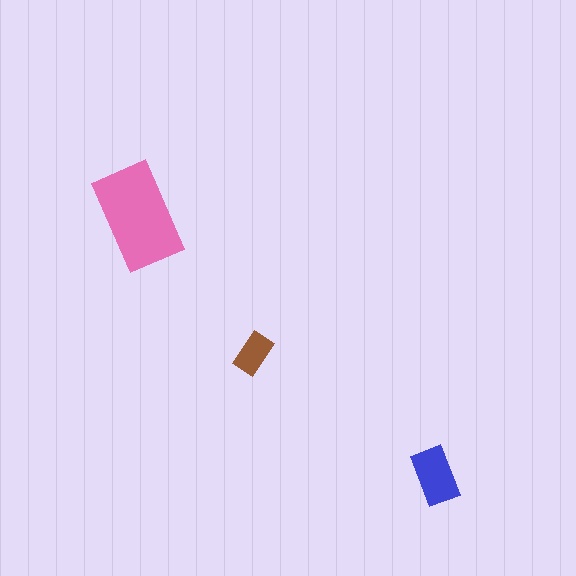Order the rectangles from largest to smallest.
the pink one, the blue one, the brown one.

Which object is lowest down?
The blue rectangle is bottommost.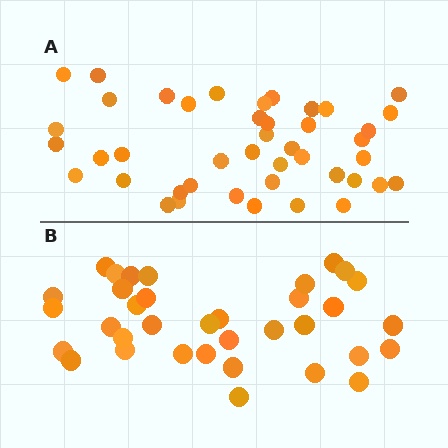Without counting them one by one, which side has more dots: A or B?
Region A (the top region) has more dots.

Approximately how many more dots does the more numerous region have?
Region A has roughly 8 or so more dots than region B.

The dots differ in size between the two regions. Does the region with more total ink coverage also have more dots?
No. Region B has more total ink coverage because its dots are larger, but region A actually contains more individual dots. Total area can be misleading — the number of items is what matters here.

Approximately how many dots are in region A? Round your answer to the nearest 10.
About 40 dots. (The exact count is 43, which rounds to 40.)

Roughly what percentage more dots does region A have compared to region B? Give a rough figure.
About 25% more.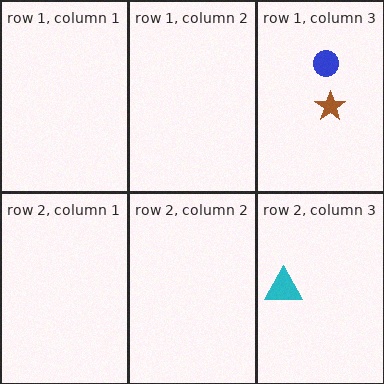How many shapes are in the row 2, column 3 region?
1.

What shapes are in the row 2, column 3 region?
The cyan triangle.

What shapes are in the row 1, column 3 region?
The blue circle, the brown star.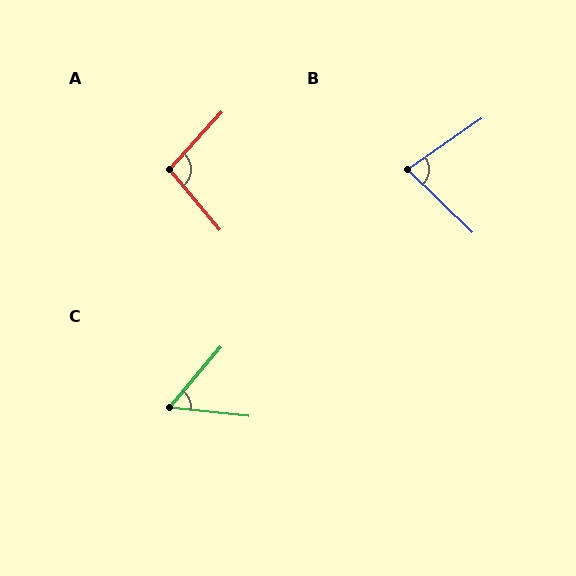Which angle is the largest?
A, at approximately 98 degrees.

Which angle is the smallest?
C, at approximately 56 degrees.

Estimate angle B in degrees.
Approximately 79 degrees.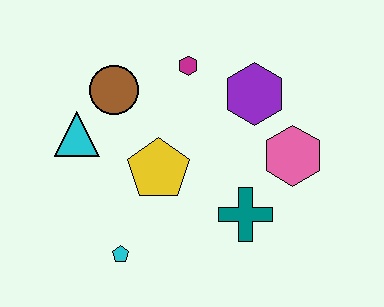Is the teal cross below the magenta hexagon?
Yes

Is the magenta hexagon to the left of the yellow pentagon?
No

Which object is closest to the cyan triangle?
The brown circle is closest to the cyan triangle.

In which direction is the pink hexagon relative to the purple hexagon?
The pink hexagon is below the purple hexagon.